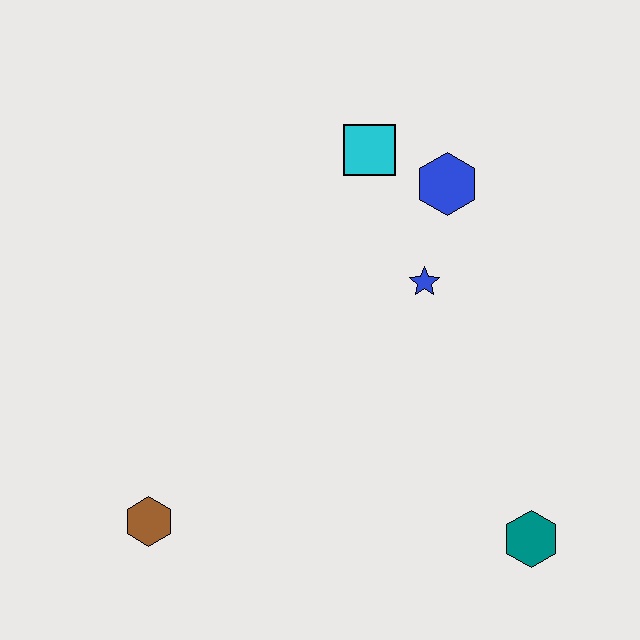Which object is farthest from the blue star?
The brown hexagon is farthest from the blue star.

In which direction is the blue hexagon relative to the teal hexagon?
The blue hexagon is above the teal hexagon.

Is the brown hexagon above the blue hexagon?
No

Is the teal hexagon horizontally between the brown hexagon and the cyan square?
No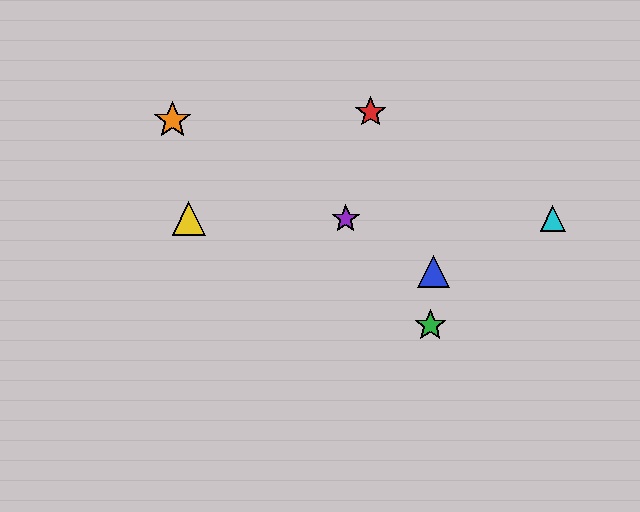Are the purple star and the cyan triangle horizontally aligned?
Yes, both are at y≈219.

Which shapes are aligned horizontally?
The yellow triangle, the purple star, the cyan triangle are aligned horizontally.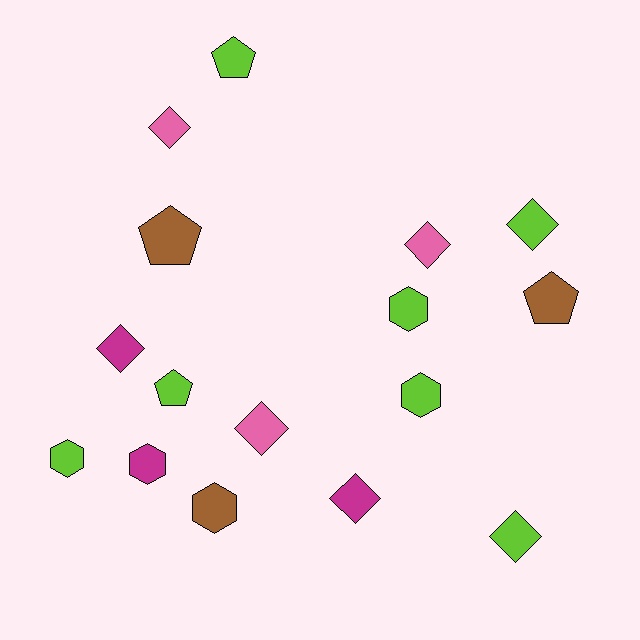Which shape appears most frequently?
Diamond, with 7 objects.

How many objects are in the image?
There are 16 objects.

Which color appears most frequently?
Lime, with 7 objects.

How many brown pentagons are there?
There are 2 brown pentagons.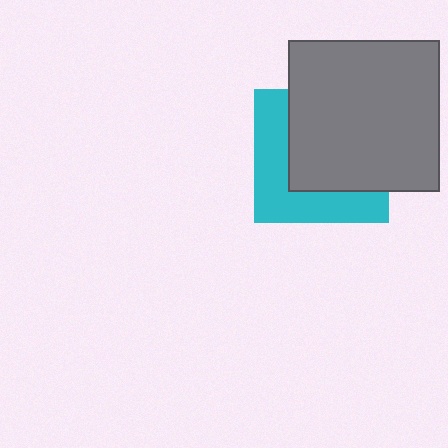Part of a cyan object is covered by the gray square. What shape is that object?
It is a square.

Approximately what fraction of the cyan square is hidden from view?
Roughly 57% of the cyan square is hidden behind the gray square.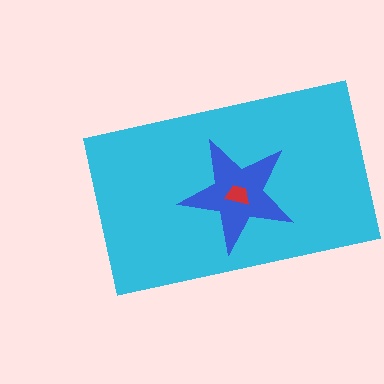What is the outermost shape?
The cyan rectangle.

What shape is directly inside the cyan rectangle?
The blue star.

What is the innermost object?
The red trapezoid.